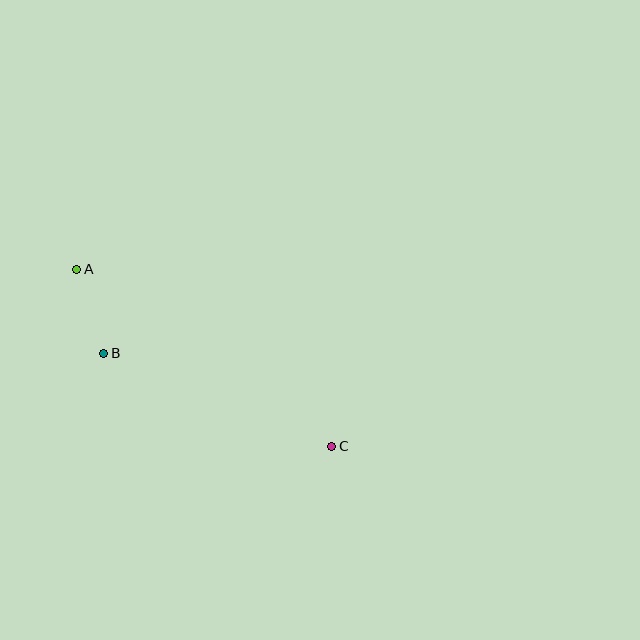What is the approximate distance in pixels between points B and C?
The distance between B and C is approximately 246 pixels.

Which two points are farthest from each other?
Points A and C are farthest from each other.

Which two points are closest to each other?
Points A and B are closest to each other.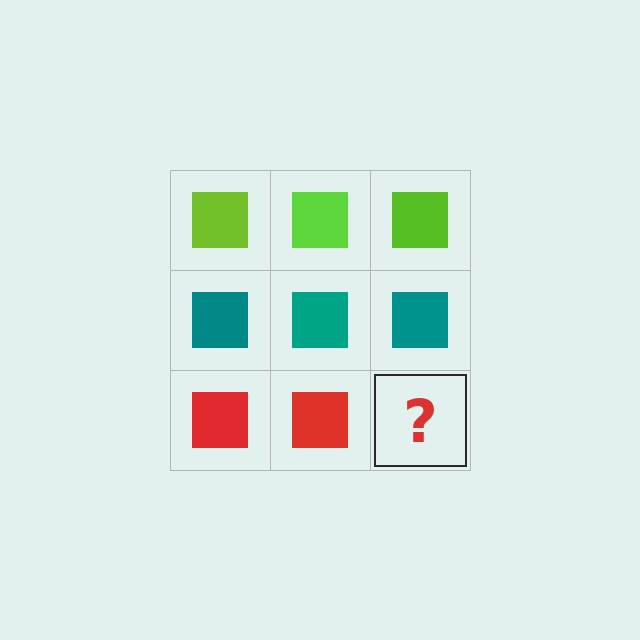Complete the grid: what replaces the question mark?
The question mark should be replaced with a red square.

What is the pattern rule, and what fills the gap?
The rule is that each row has a consistent color. The gap should be filled with a red square.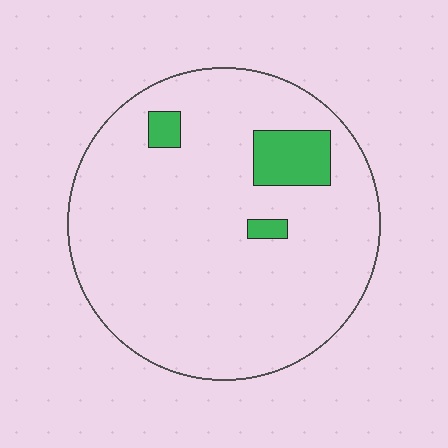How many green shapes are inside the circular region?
3.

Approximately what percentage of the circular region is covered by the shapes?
Approximately 10%.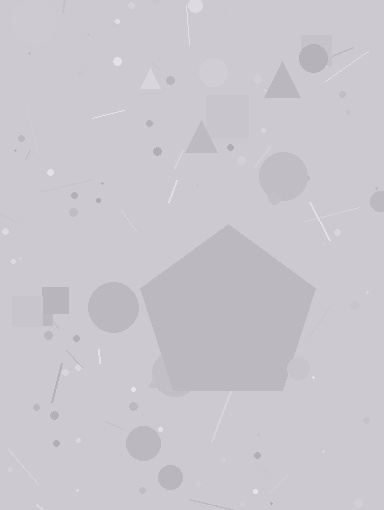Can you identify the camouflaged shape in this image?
The camouflaged shape is a pentagon.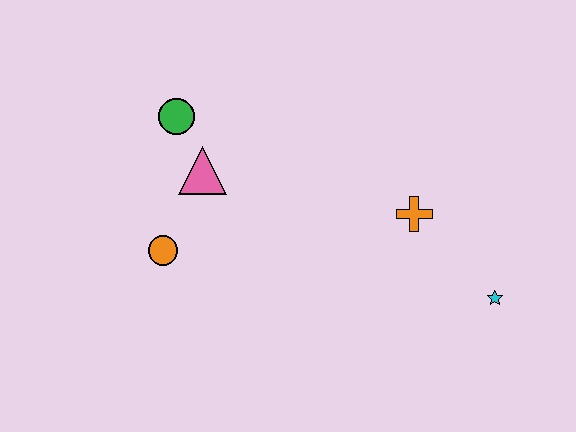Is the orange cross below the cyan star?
No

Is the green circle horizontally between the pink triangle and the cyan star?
No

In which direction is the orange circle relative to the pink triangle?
The orange circle is below the pink triangle.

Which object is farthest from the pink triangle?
The cyan star is farthest from the pink triangle.